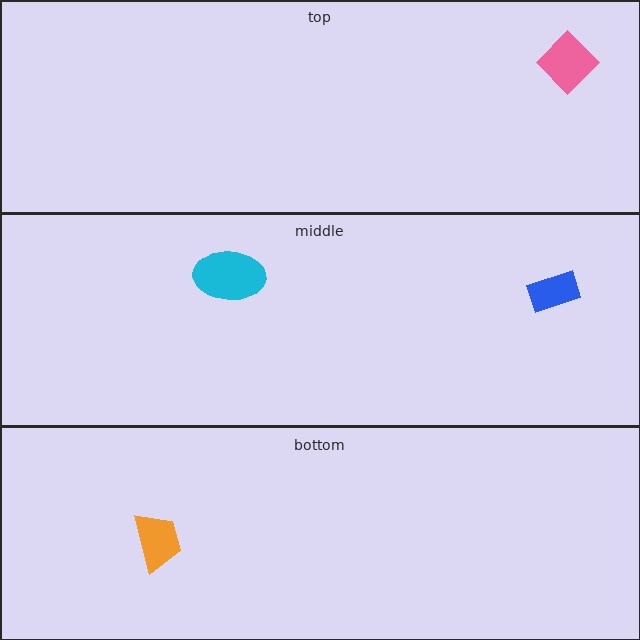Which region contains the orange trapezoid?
The bottom region.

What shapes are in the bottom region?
The orange trapezoid.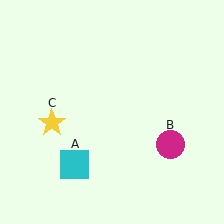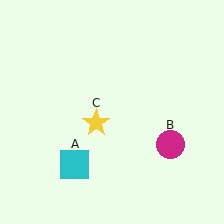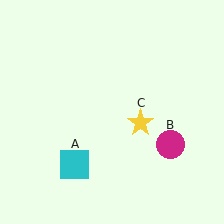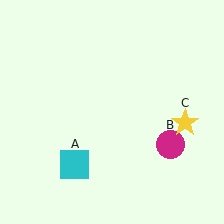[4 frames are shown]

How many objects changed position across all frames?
1 object changed position: yellow star (object C).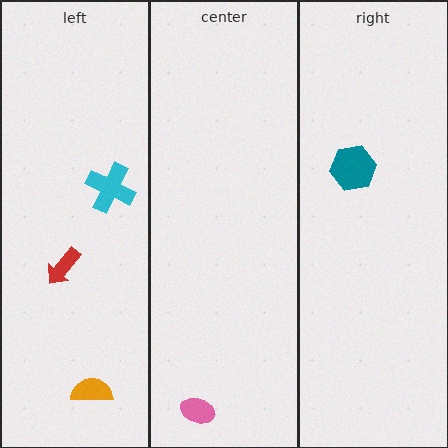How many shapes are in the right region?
1.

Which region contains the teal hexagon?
The right region.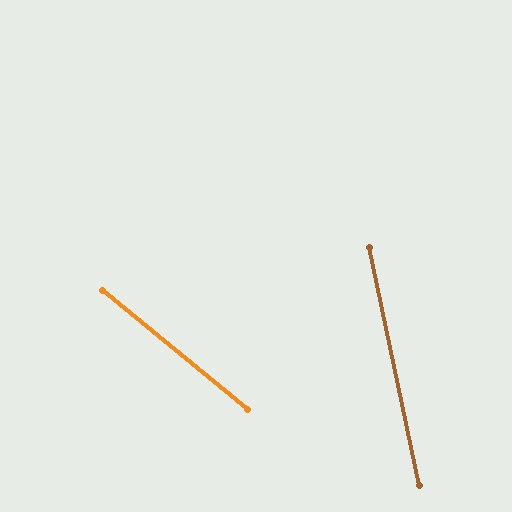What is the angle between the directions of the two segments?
Approximately 39 degrees.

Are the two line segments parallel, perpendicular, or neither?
Neither parallel nor perpendicular — they differ by about 39°.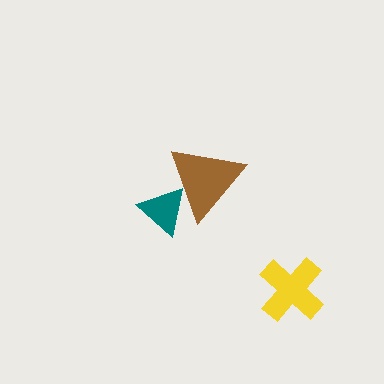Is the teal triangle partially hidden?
Yes, it is partially covered by another shape.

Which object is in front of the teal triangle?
The brown triangle is in front of the teal triangle.